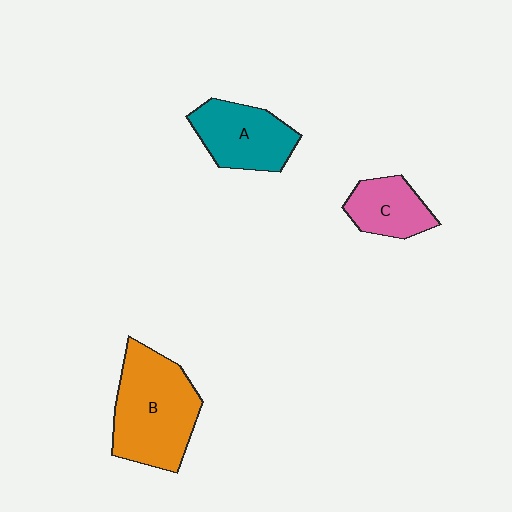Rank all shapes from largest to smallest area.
From largest to smallest: B (orange), A (teal), C (pink).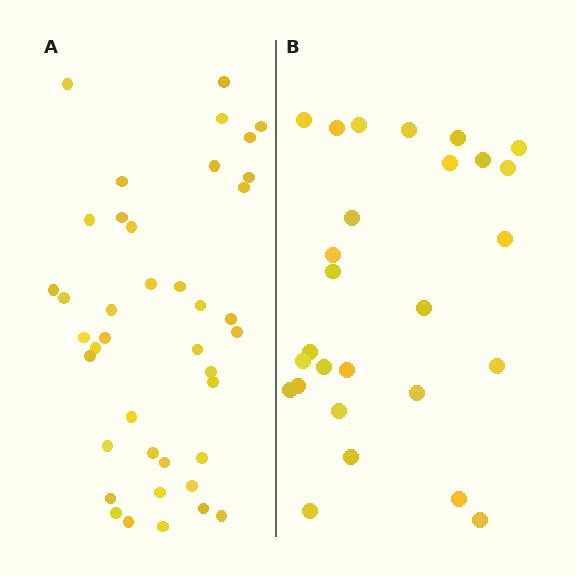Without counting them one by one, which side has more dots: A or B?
Region A (the left region) has more dots.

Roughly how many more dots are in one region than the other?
Region A has approximately 15 more dots than region B.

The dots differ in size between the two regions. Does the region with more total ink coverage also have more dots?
No. Region B has more total ink coverage because its dots are larger, but region A actually contains more individual dots. Total area can be misleading — the number of items is what matters here.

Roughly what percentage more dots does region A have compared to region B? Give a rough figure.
About 50% more.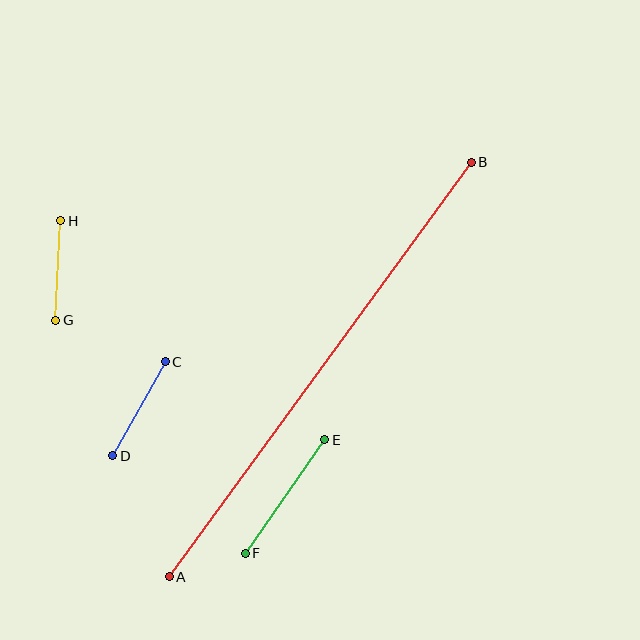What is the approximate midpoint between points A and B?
The midpoint is at approximately (320, 370) pixels.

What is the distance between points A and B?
The distance is approximately 513 pixels.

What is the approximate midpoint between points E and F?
The midpoint is at approximately (285, 497) pixels.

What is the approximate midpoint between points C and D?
The midpoint is at approximately (139, 409) pixels.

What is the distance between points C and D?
The distance is approximately 108 pixels.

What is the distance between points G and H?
The distance is approximately 100 pixels.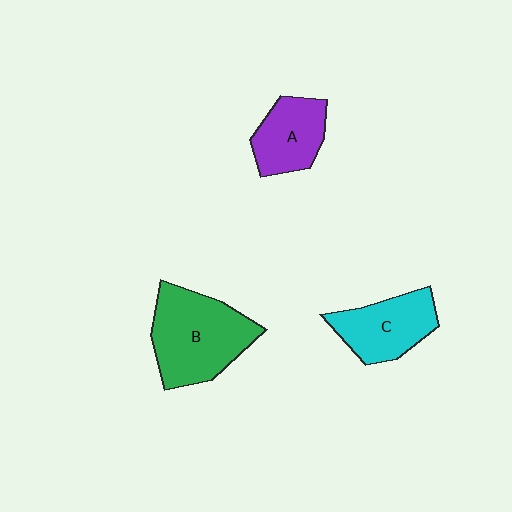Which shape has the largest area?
Shape B (green).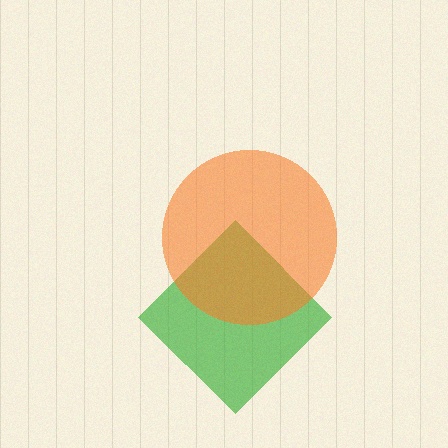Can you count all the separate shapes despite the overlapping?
Yes, there are 2 separate shapes.